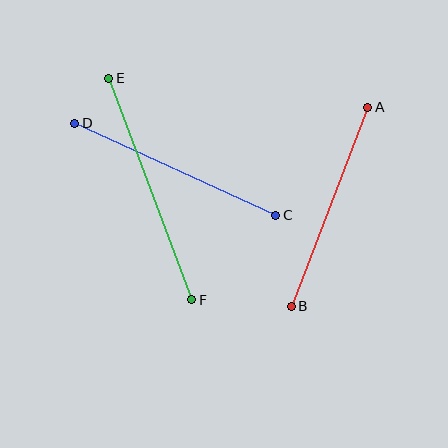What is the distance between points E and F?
The distance is approximately 236 pixels.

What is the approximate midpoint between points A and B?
The midpoint is at approximately (329, 207) pixels.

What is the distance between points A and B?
The distance is approximately 213 pixels.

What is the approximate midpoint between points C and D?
The midpoint is at approximately (175, 169) pixels.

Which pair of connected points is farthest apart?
Points E and F are farthest apart.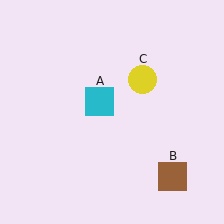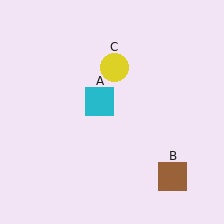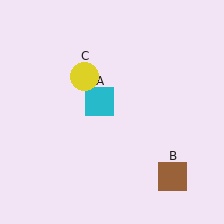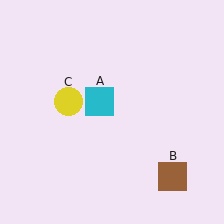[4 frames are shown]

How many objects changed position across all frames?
1 object changed position: yellow circle (object C).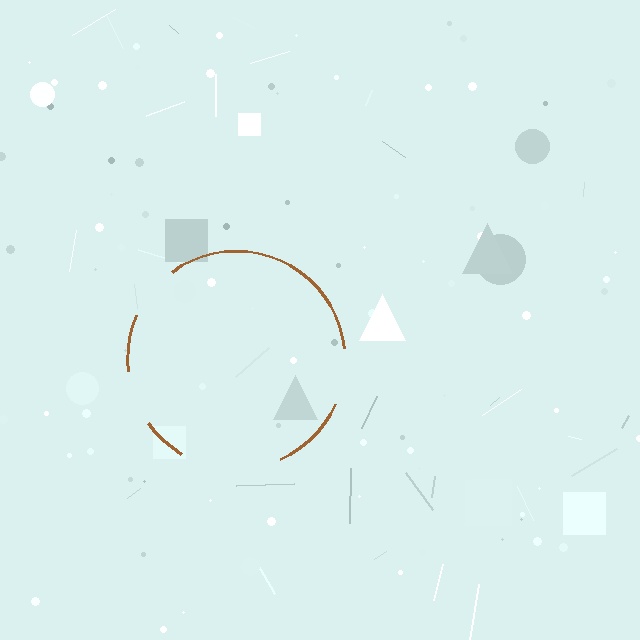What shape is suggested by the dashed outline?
The dashed outline suggests a circle.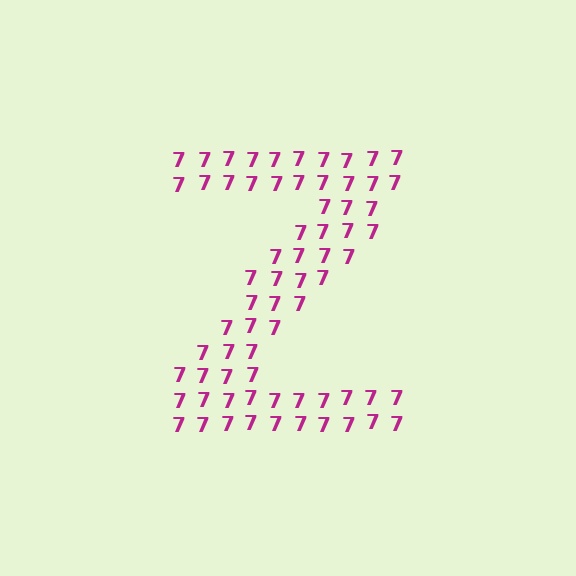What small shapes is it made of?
It is made of small digit 7's.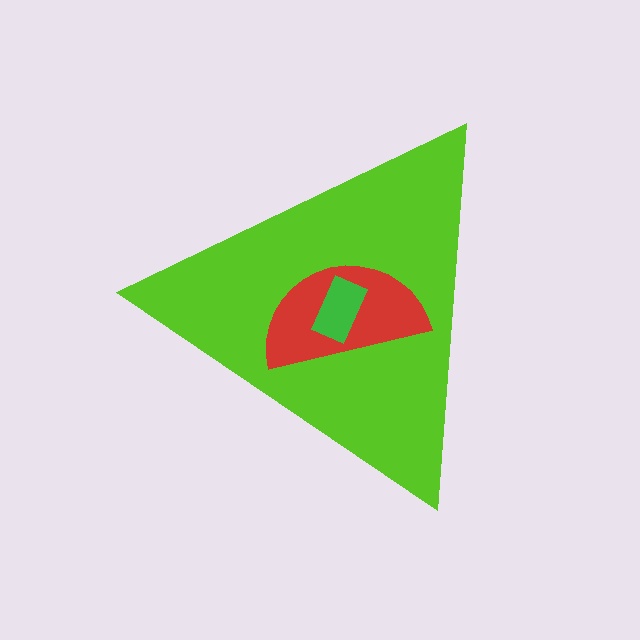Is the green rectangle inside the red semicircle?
Yes.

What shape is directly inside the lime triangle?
The red semicircle.